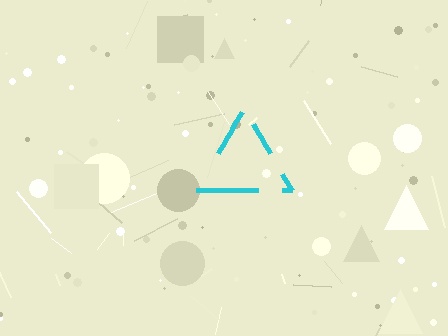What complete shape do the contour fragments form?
The contour fragments form a triangle.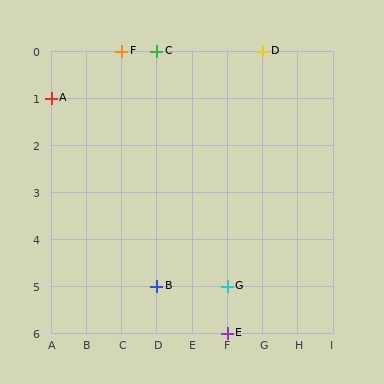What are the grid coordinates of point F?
Point F is at grid coordinates (C, 0).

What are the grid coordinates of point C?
Point C is at grid coordinates (D, 0).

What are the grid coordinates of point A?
Point A is at grid coordinates (A, 1).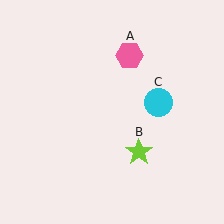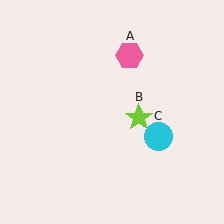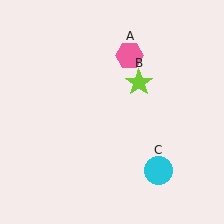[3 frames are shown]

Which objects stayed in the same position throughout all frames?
Pink hexagon (object A) remained stationary.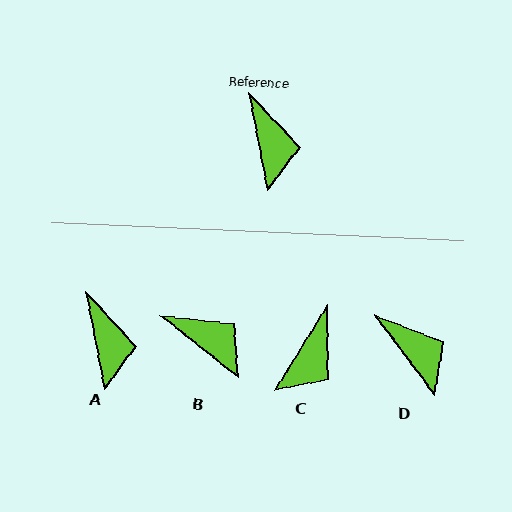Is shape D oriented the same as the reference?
No, it is off by about 26 degrees.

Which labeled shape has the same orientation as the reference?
A.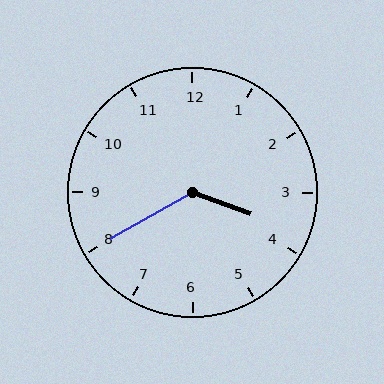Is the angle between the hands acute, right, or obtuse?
It is obtuse.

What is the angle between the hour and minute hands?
Approximately 130 degrees.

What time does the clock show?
3:40.